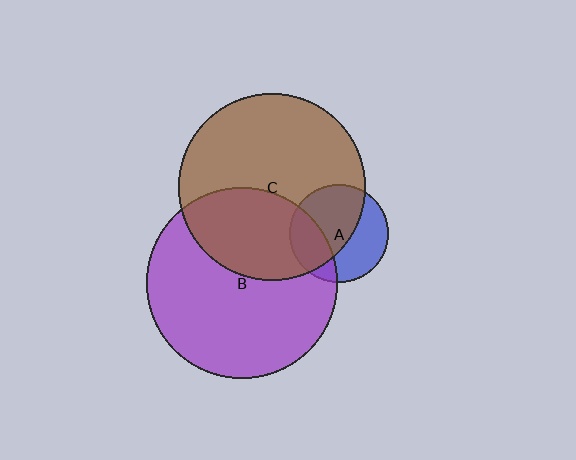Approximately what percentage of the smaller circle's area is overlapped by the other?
Approximately 30%.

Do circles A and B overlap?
Yes.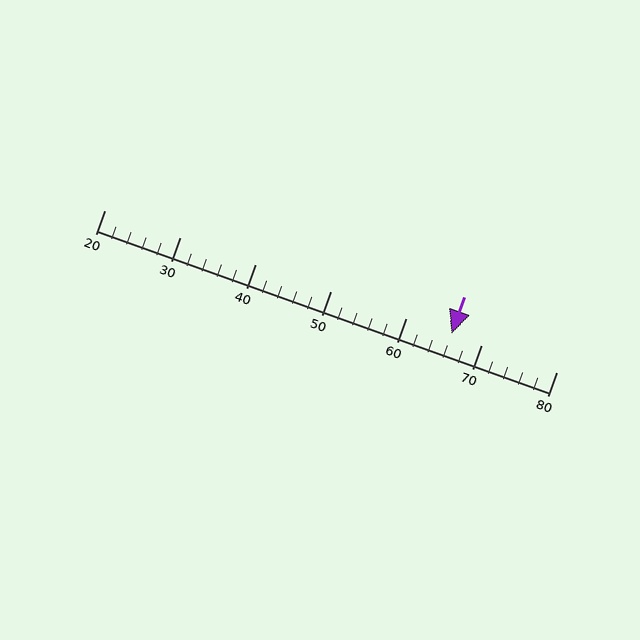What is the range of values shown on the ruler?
The ruler shows values from 20 to 80.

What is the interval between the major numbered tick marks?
The major tick marks are spaced 10 units apart.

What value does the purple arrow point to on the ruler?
The purple arrow points to approximately 66.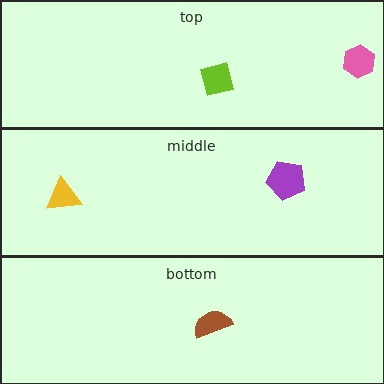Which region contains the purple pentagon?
The middle region.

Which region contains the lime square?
The top region.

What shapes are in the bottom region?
The brown semicircle.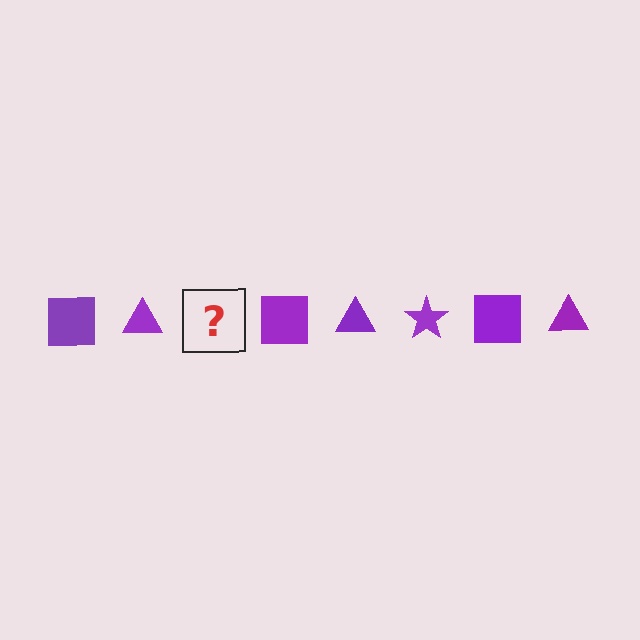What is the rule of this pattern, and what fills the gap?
The rule is that the pattern cycles through square, triangle, star shapes in purple. The gap should be filled with a purple star.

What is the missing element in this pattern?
The missing element is a purple star.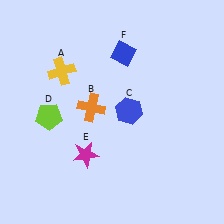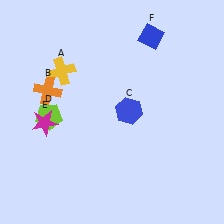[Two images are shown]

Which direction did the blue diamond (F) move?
The blue diamond (F) moved right.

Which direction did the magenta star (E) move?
The magenta star (E) moved left.